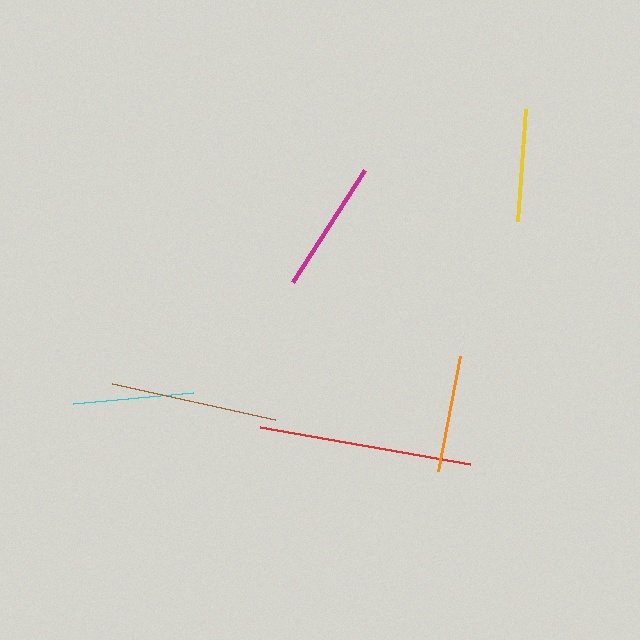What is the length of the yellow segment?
The yellow segment is approximately 113 pixels long.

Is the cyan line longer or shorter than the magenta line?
The magenta line is longer than the cyan line.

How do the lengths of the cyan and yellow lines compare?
The cyan and yellow lines are approximately the same length.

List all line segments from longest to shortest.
From longest to shortest: red, brown, magenta, cyan, orange, yellow.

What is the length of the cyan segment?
The cyan segment is approximately 120 pixels long.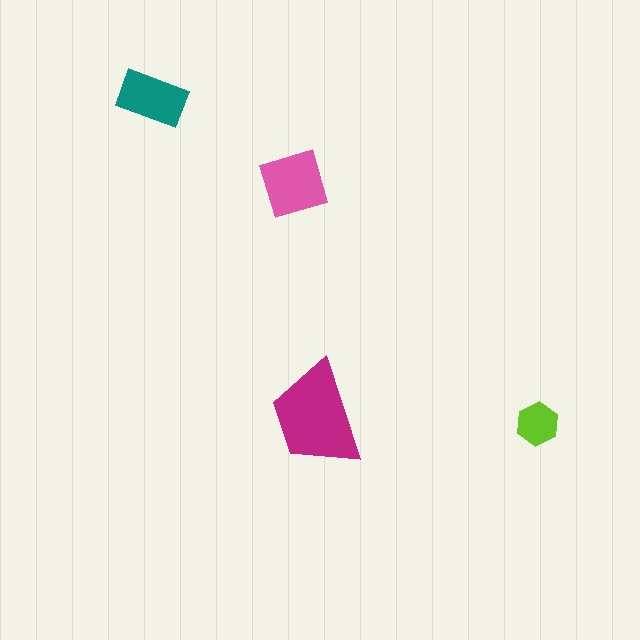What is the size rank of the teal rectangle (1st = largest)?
3rd.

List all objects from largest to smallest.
The magenta trapezoid, the pink diamond, the teal rectangle, the lime hexagon.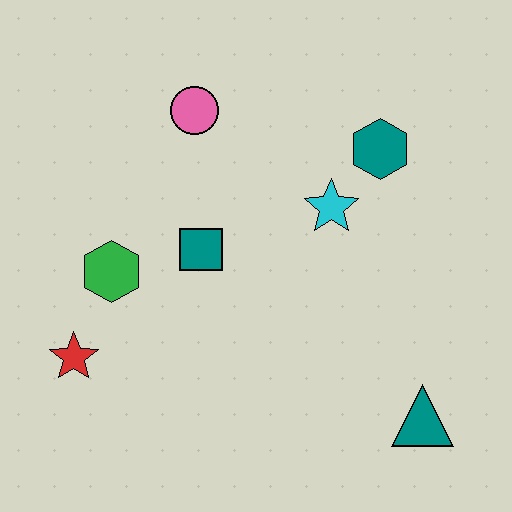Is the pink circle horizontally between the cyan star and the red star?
Yes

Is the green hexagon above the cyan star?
No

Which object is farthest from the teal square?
The teal triangle is farthest from the teal square.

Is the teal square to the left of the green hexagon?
No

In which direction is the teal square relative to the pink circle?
The teal square is below the pink circle.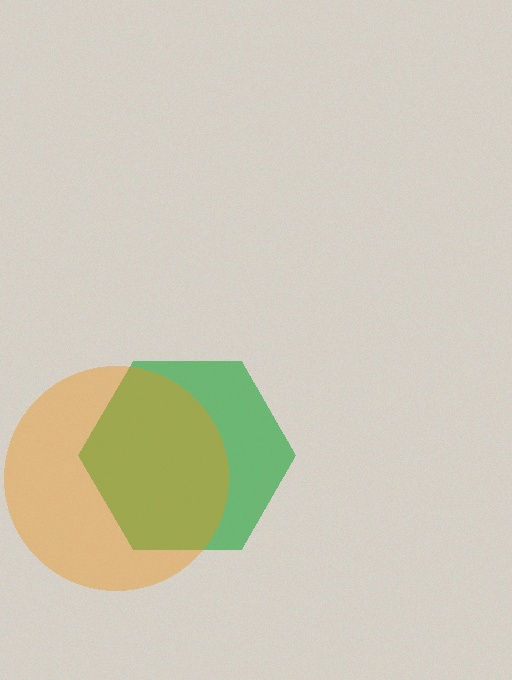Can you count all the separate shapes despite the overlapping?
Yes, there are 2 separate shapes.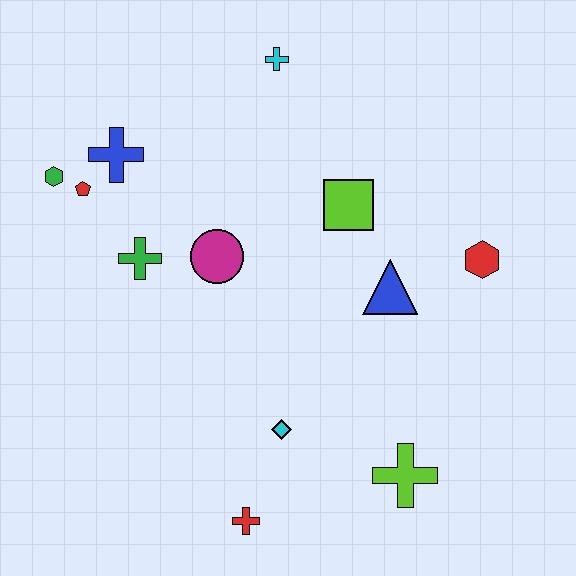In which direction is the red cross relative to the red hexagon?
The red cross is below the red hexagon.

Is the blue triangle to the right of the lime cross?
No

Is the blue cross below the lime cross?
No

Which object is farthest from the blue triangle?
The green hexagon is farthest from the blue triangle.